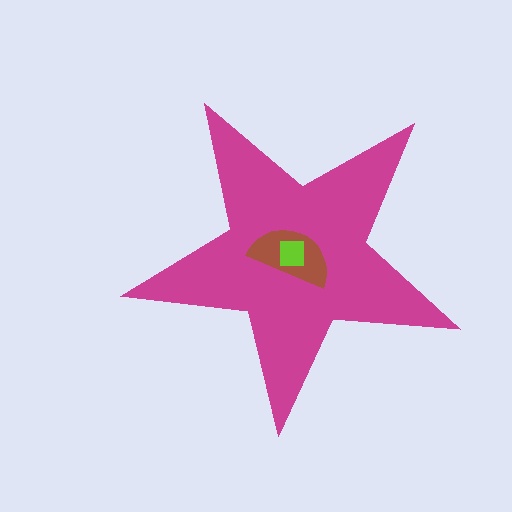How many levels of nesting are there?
3.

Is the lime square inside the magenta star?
Yes.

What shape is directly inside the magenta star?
The brown semicircle.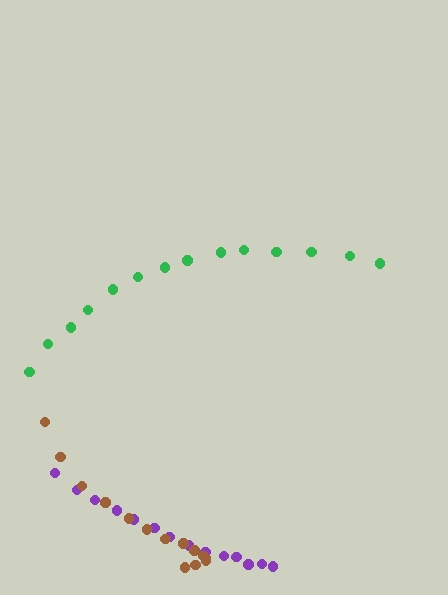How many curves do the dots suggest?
There are 3 distinct paths.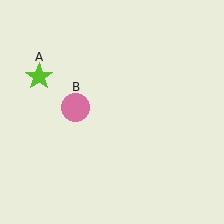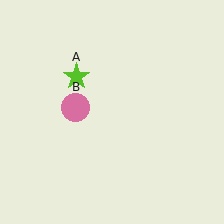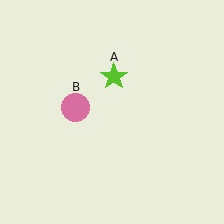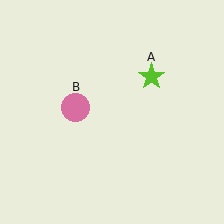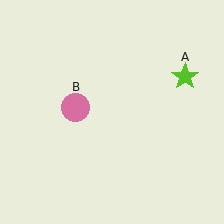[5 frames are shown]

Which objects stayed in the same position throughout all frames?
Pink circle (object B) remained stationary.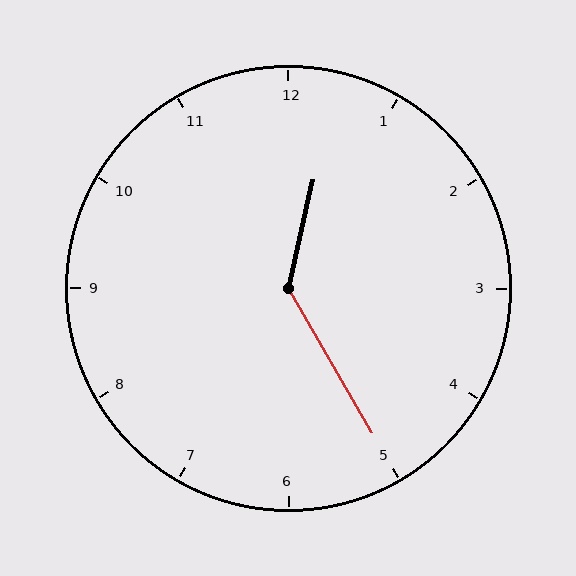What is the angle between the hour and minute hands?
Approximately 138 degrees.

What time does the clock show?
12:25.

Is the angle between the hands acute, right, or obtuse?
It is obtuse.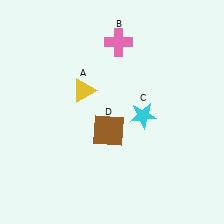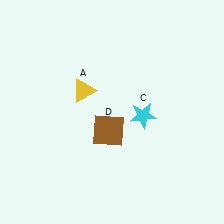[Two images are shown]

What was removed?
The pink cross (B) was removed in Image 2.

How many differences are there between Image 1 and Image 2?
There is 1 difference between the two images.